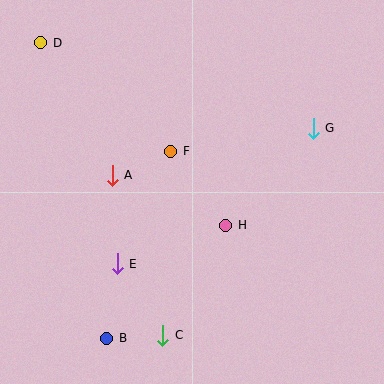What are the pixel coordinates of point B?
Point B is at (107, 338).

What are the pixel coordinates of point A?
Point A is at (112, 176).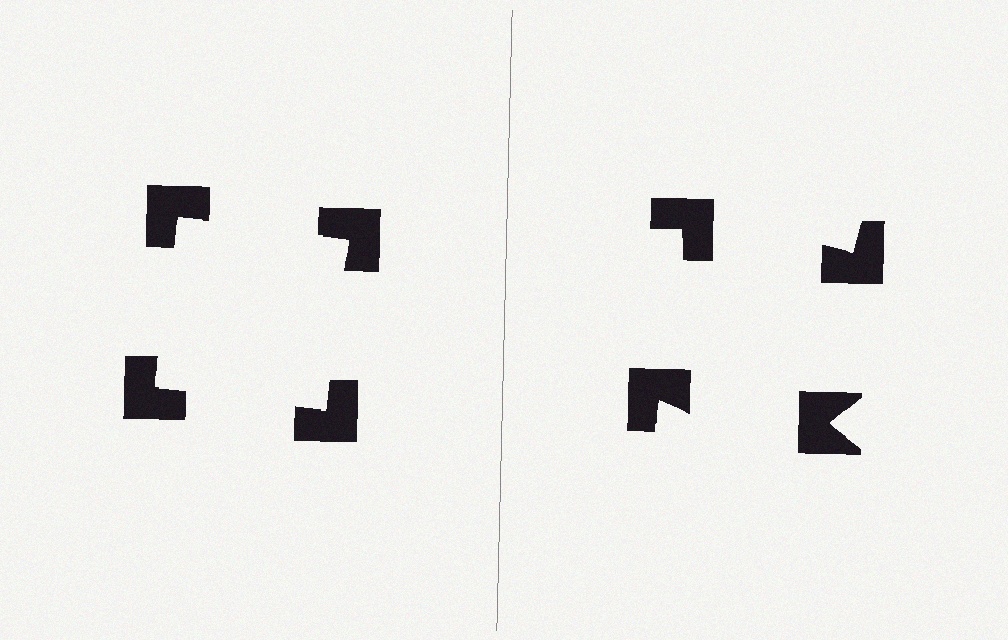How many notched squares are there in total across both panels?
8 — 4 on each side.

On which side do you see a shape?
An illusory square appears on the left side. On the right side the wedge cuts are rotated, so no coherent shape forms.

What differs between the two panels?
The notched squares are positioned identically on both sides; only the wedge orientations differ. On the left they align to a square; on the right they are misaligned.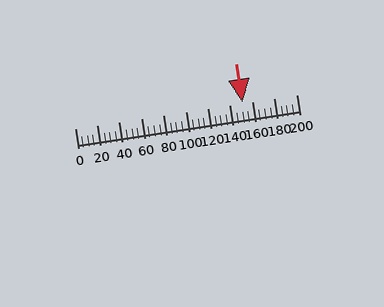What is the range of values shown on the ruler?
The ruler shows values from 0 to 200.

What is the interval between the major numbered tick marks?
The major tick marks are spaced 20 units apart.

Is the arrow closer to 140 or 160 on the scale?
The arrow is closer to 160.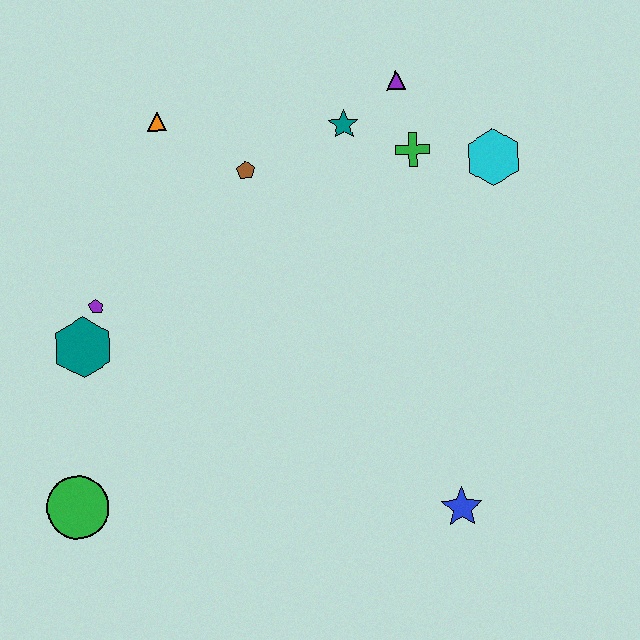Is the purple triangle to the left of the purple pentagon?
No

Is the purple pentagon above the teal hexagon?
Yes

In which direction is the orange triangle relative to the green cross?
The orange triangle is to the left of the green cross.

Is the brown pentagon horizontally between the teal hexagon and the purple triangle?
Yes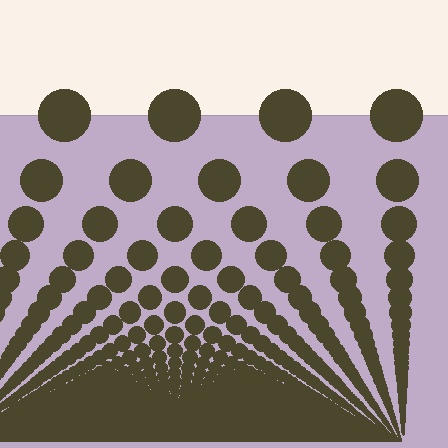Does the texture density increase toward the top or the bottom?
Density increases toward the bottom.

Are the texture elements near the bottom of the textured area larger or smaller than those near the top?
Smaller. The gradient is inverted — elements near the bottom are smaller and denser.